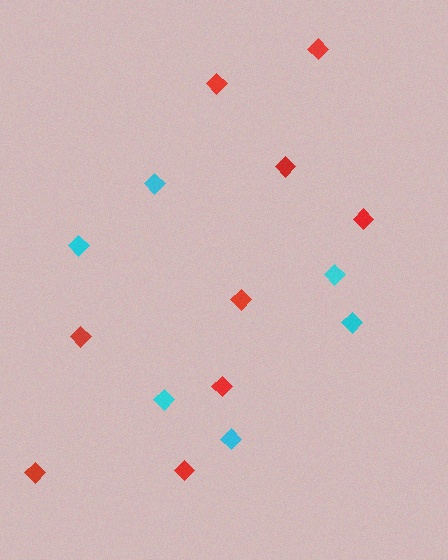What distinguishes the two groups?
There are 2 groups: one group of red diamonds (9) and one group of cyan diamonds (6).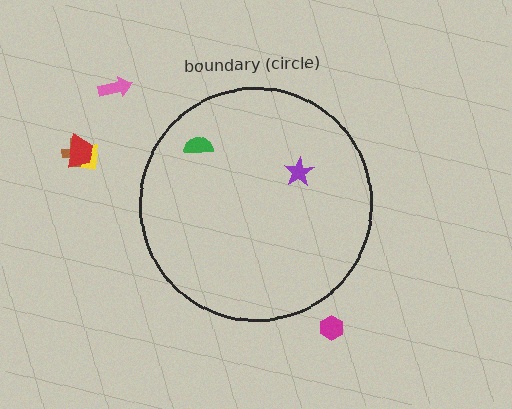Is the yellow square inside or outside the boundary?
Outside.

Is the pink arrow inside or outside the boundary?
Outside.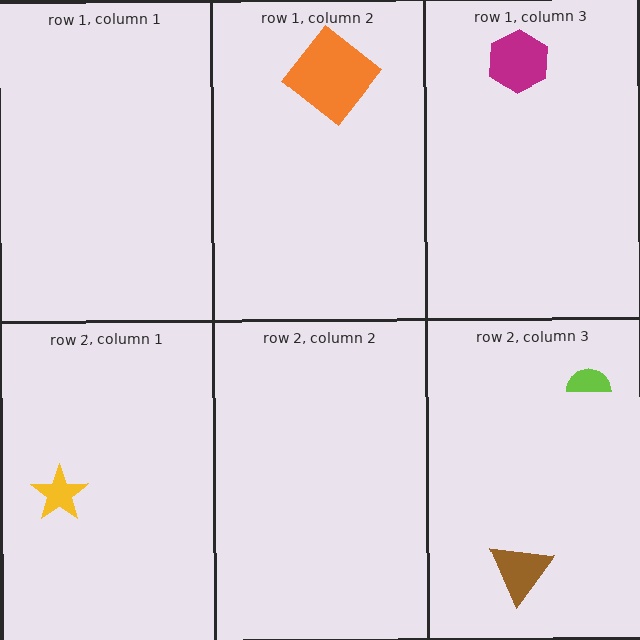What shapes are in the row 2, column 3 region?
The brown triangle, the lime semicircle.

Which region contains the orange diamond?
The row 1, column 2 region.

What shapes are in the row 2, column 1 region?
The yellow star.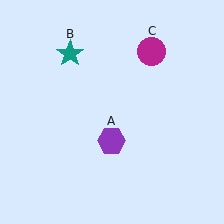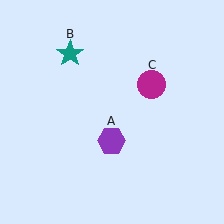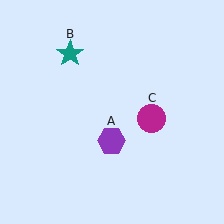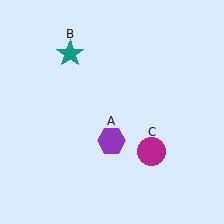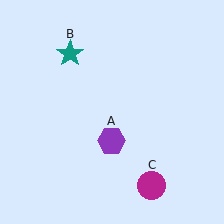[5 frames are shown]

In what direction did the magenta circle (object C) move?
The magenta circle (object C) moved down.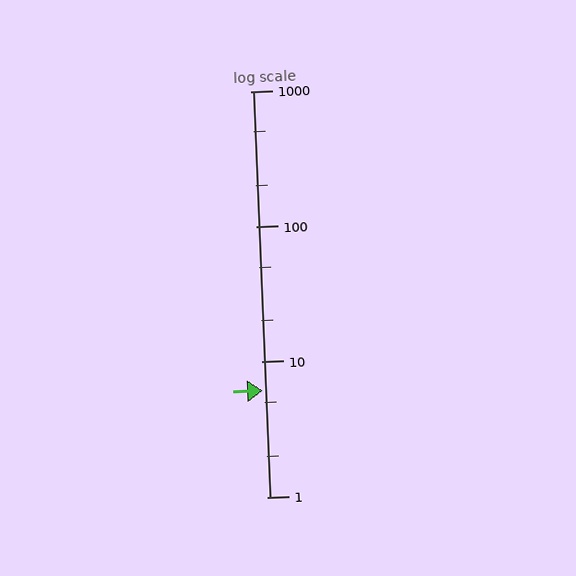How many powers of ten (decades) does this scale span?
The scale spans 3 decades, from 1 to 1000.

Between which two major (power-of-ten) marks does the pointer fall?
The pointer is between 1 and 10.